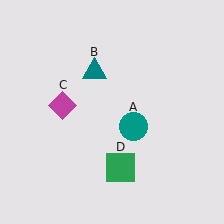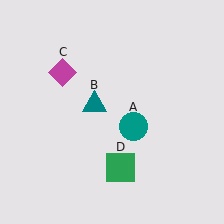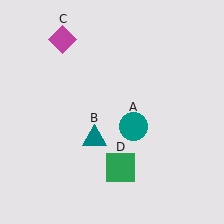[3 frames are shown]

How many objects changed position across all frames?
2 objects changed position: teal triangle (object B), magenta diamond (object C).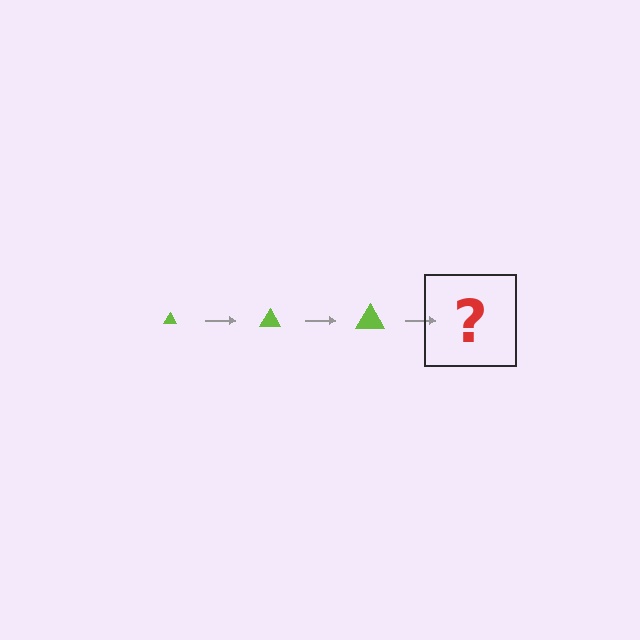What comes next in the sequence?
The next element should be a lime triangle, larger than the previous one.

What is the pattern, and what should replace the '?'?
The pattern is that the triangle gets progressively larger each step. The '?' should be a lime triangle, larger than the previous one.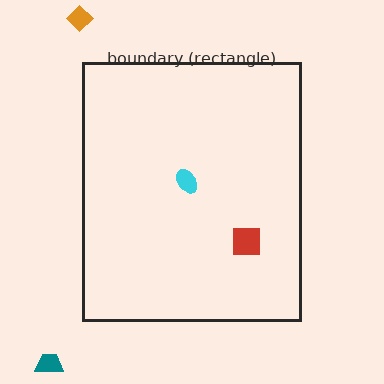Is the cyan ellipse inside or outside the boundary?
Inside.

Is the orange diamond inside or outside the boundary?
Outside.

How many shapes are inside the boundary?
2 inside, 2 outside.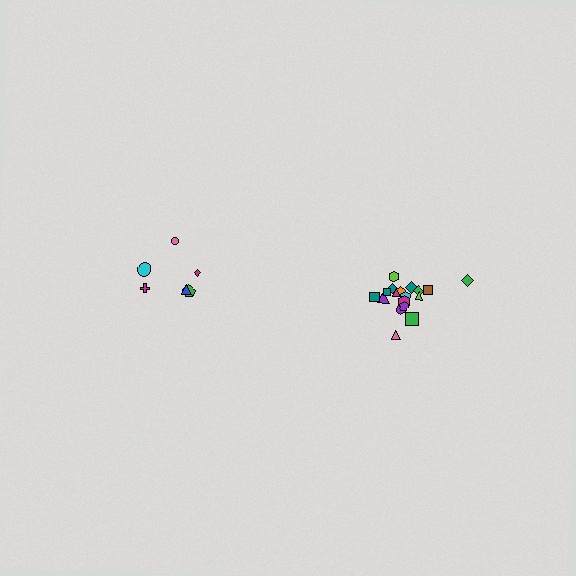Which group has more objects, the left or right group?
The right group.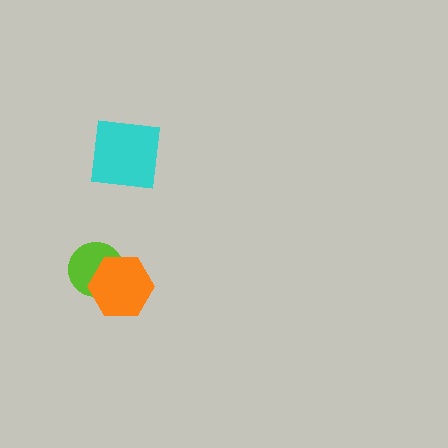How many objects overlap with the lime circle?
1 object overlaps with the lime circle.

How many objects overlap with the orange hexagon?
1 object overlaps with the orange hexagon.